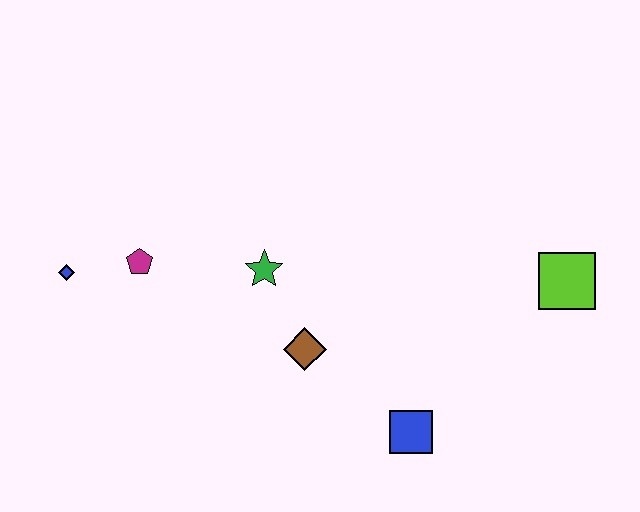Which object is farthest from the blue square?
The blue diamond is farthest from the blue square.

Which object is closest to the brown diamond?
The green star is closest to the brown diamond.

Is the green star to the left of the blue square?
Yes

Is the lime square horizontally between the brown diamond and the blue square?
No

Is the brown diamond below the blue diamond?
Yes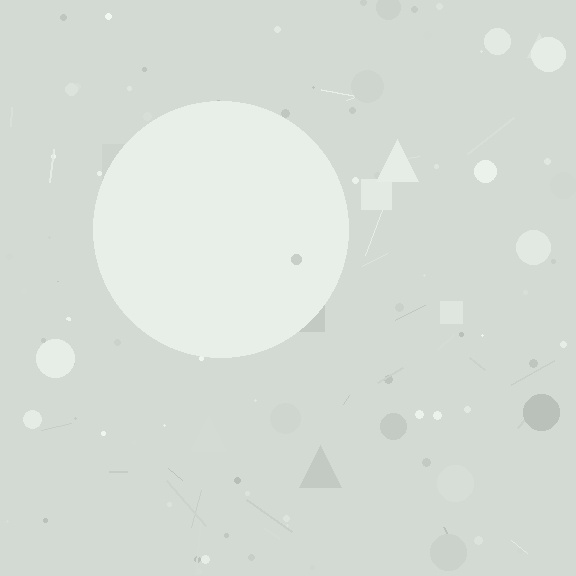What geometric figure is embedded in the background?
A circle is embedded in the background.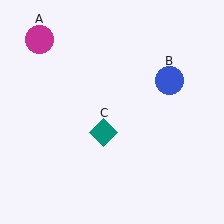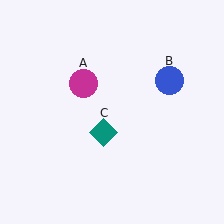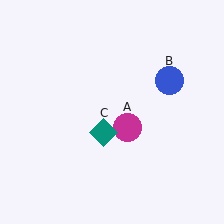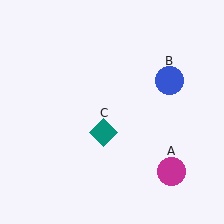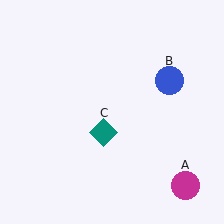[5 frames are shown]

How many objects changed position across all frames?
1 object changed position: magenta circle (object A).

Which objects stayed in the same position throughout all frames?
Blue circle (object B) and teal diamond (object C) remained stationary.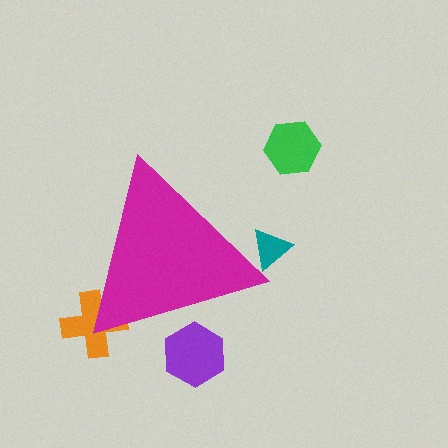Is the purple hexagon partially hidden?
Yes, the purple hexagon is partially hidden behind the magenta triangle.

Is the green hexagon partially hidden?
No, the green hexagon is fully visible.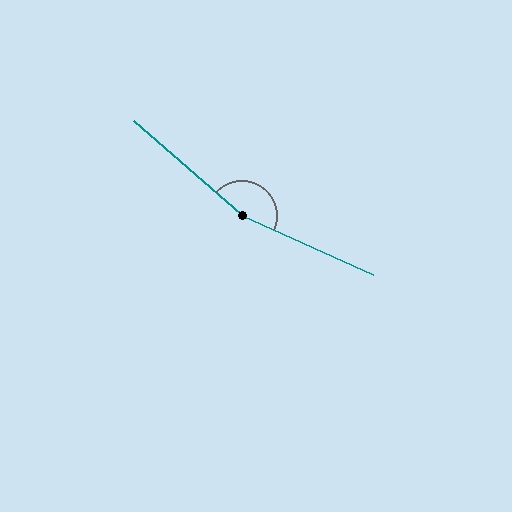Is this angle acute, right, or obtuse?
It is obtuse.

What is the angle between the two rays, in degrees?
Approximately 163 degrees.